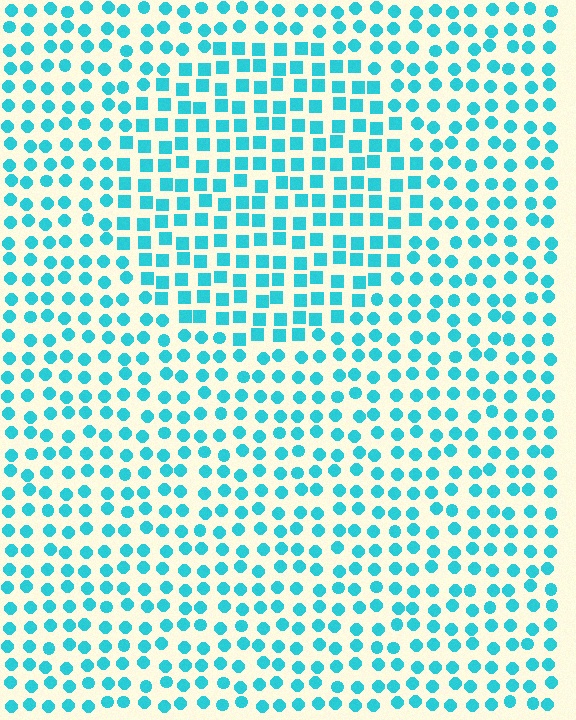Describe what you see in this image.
The image is filled with small cyan elements arranged in a uniform grid. A circle-shaped region contains squares, while the surrounding area contains circles. The boundary is defined purely by the change in element shape.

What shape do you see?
I see a circle.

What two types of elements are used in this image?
The image uses squares inside the circle region and circles outside it.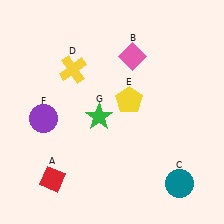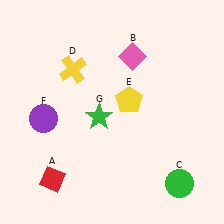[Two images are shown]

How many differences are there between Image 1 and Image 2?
There is 1 difference between the two images.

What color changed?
The circle (C) changed from teal in Image 1 to green in Image 2.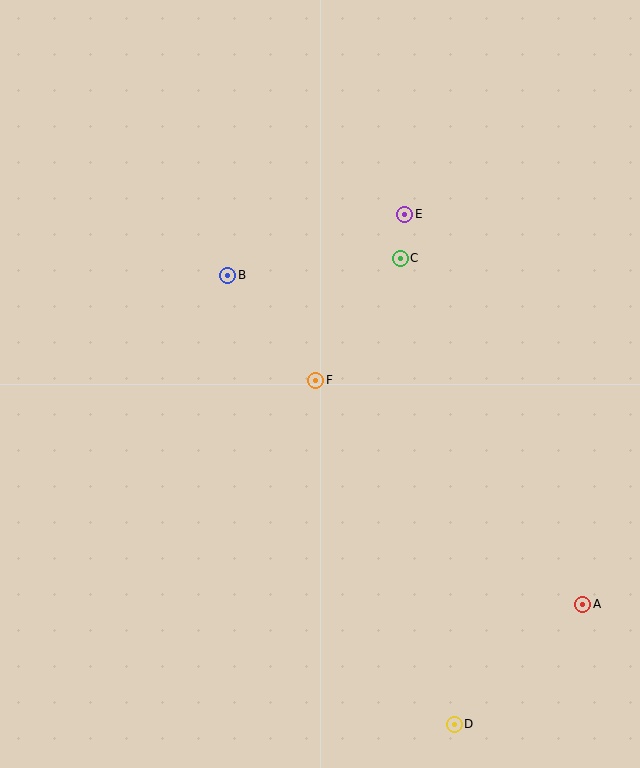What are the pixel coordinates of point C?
Point C is at (400, 258).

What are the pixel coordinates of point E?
Point E is at (405, 214).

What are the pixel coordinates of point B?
Point B is at (228, 275).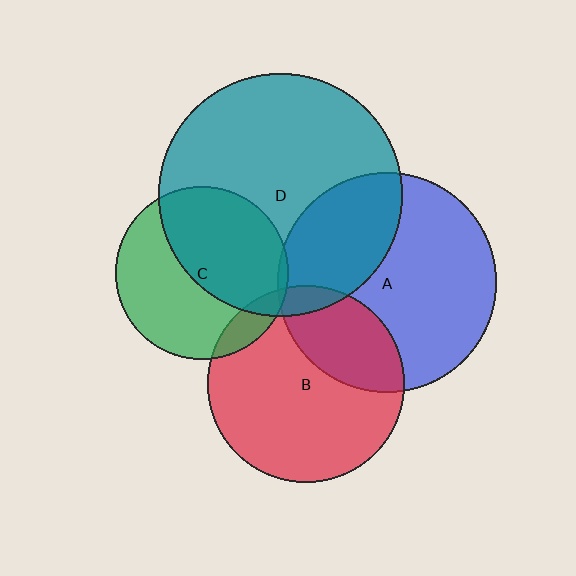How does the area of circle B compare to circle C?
Approximately 1.3 times.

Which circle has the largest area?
Circle D (teal).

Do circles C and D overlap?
Yes.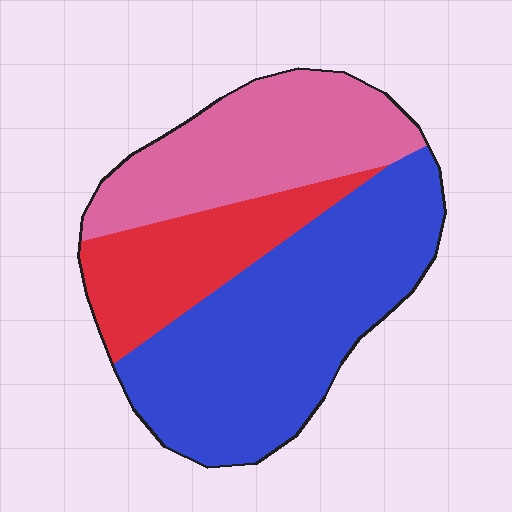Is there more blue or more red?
Blue.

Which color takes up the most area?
Blue, at roughly 50%.